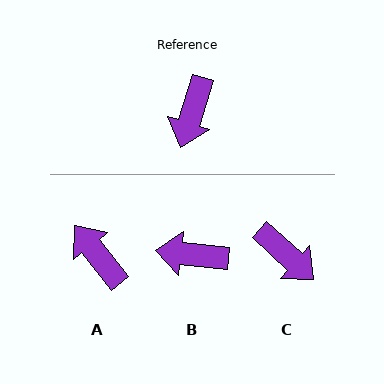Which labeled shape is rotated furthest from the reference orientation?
A, about 124 degrees away.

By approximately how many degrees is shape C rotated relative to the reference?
Approximately 65 degrees counter-clockwise.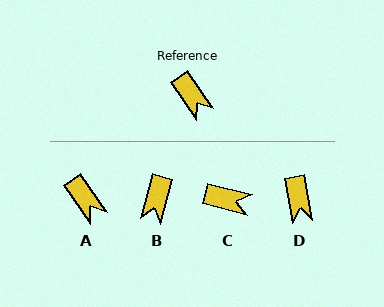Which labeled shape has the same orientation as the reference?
A.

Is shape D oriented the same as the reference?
No, it is off by about 24 degrees.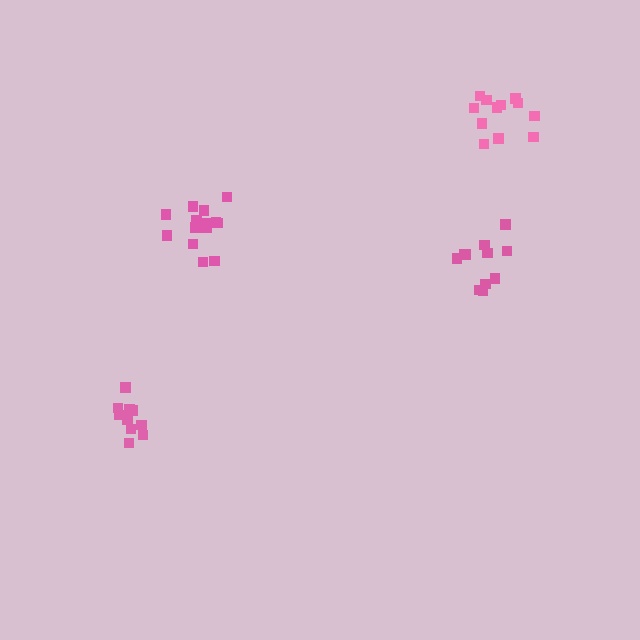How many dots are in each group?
Group 1: 12 dots, Group 2: 15 dots, Group 3: 10 dots, Group 4: 11 dots (48 total).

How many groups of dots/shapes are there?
There are 4 groups.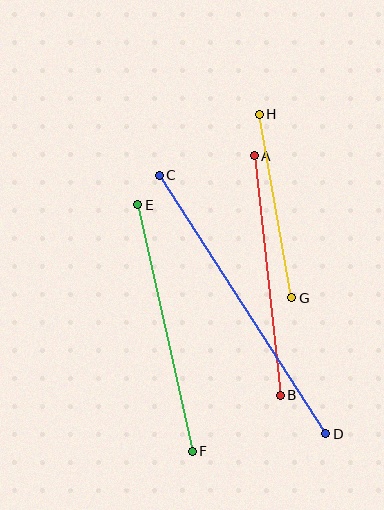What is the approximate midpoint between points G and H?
The midpoint is at approximately (275, 206) pixels.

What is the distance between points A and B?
The distance is approximately 241 pixels.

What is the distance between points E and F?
The distance is approximately 253 pixels.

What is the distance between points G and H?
The distance is approximately 186 pixels.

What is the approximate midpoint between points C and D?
The midpoint is at approximately (242, 304) pixels.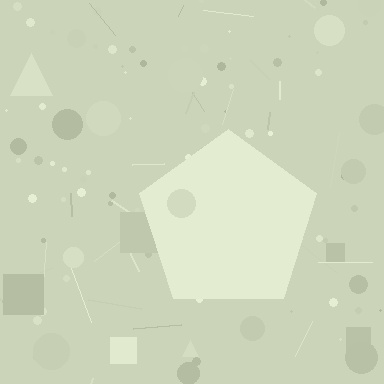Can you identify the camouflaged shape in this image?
The camouflaged shape is a pentagon.